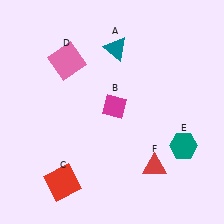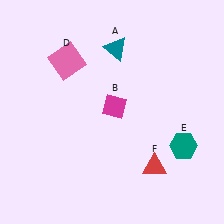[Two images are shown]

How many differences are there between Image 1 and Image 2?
There is 1 difference between the two images.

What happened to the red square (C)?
The red square (C) was removed in Image 2. It was in the bottom-left area of Image 1.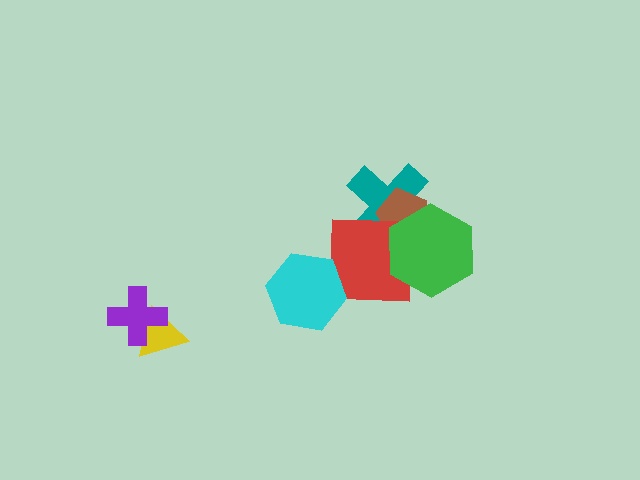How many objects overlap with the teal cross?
3 objects overlap with the teal cross.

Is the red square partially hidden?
Yes, it is partially covered by another shape.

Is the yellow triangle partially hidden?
Yes, it is partially covered by another shape.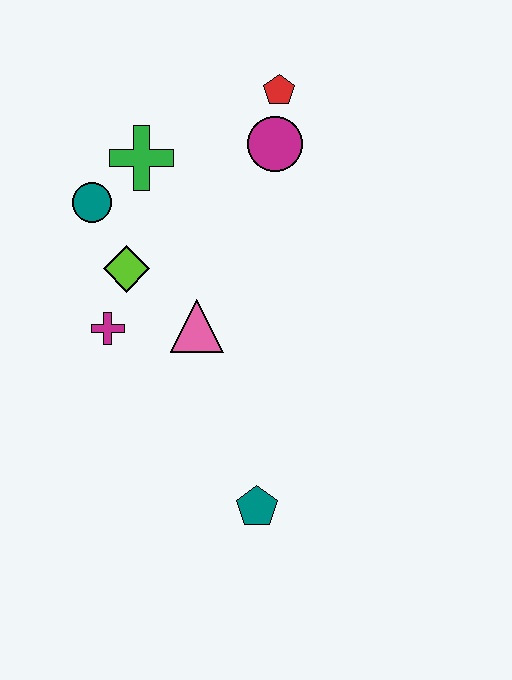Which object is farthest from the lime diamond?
The teal pentagon is farthest from the lime diamond.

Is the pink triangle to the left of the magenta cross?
No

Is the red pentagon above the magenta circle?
Yes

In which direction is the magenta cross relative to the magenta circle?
The magenta cross is below the magenta circle.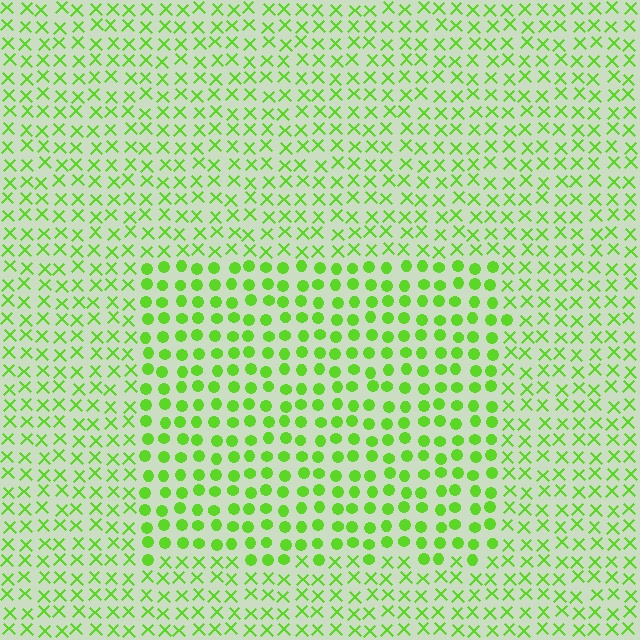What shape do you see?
I see a rectangle.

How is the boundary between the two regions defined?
The boundary is defined by a change in element shape: circles inside vs. X marks outside. All elements share the same color and spacing.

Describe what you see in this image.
The image is filled with small lime elements arranged in a uniform grid. A rectangle-shaped region contains circles, while the surrounding area contains X marks. The boundary is defined purely by the change in element shape.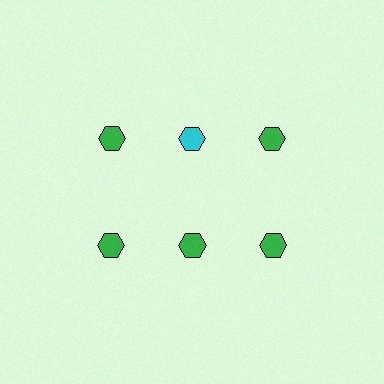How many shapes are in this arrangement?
There are 6 shapes arranged in a grid pattern.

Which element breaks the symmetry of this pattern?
The cyan hexagon in the top row, second from left column breaks the symmetry. All other shapes are green hexagons.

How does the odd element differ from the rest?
It has a different color: cyan instead of green.